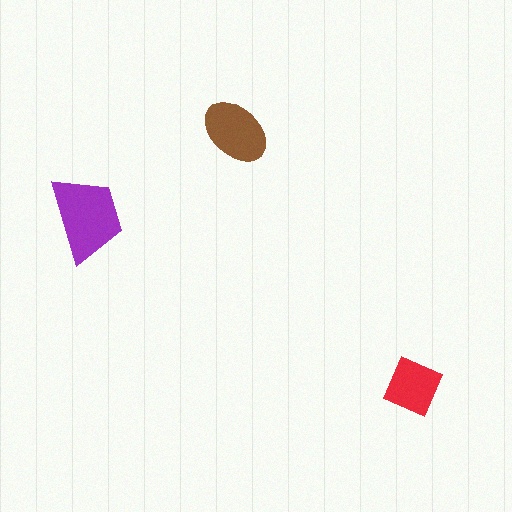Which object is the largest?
The purple trapezoid.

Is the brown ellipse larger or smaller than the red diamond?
Larger.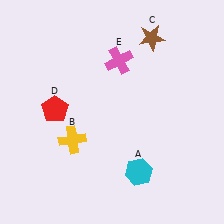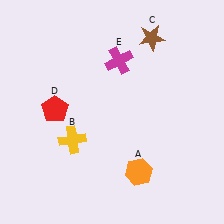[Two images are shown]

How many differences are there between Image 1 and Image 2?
There are 2 differences between the two images.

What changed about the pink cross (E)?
In Image 1, E is pink. In Image 2, it changed to magenta.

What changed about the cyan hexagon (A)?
In Image 1, A is cyan. In Image 2, it changed to orange.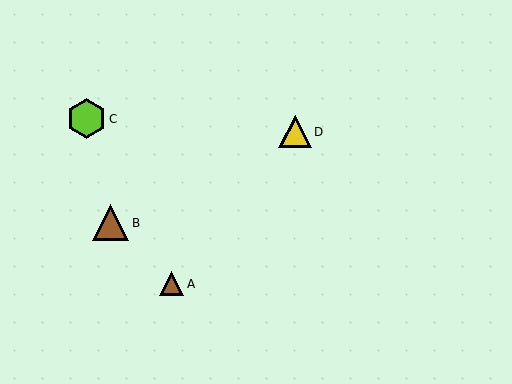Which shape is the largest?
The lime hexagon (labeled C) is the largest.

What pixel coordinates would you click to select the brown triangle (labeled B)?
Click at (111, 223) to select the brown triangle B.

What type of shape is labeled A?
Shape A is a brown triangle.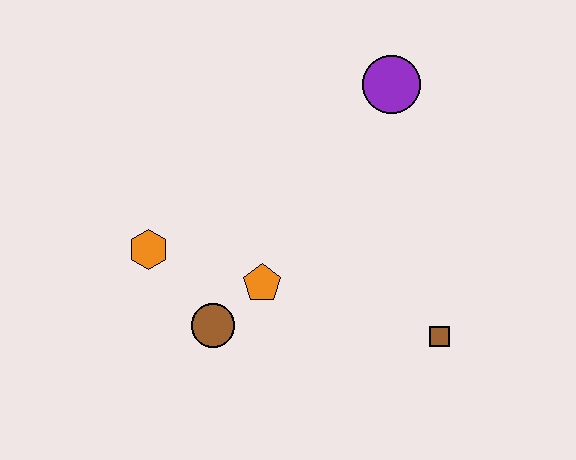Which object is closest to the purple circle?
The orange pentagon is closest to the purple circle.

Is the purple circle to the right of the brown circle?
Yes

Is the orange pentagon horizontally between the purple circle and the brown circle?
Yes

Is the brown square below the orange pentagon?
Yes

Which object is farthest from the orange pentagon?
The purple circle is farthest from the orange pentagon.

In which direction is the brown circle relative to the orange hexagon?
The brown circle is below the orange hexagon.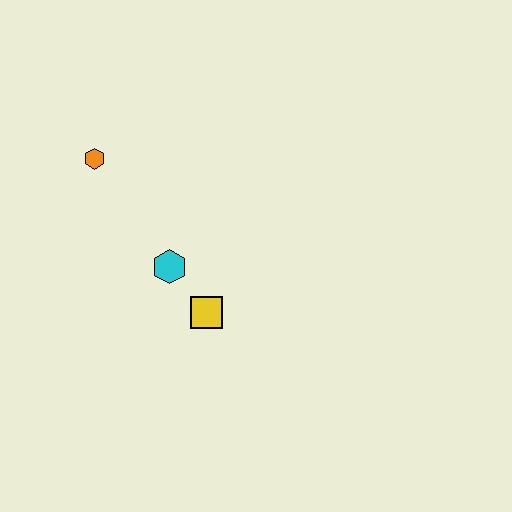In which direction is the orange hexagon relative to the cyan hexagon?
The orange hexagon is above the cyan hexagon.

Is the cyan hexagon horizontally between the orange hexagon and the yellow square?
Yes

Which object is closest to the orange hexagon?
The cyan hexagon is closest to the orange hexagon.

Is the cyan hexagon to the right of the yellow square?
No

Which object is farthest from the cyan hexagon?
The orange hexagon is farthest from the cyan hexagon.